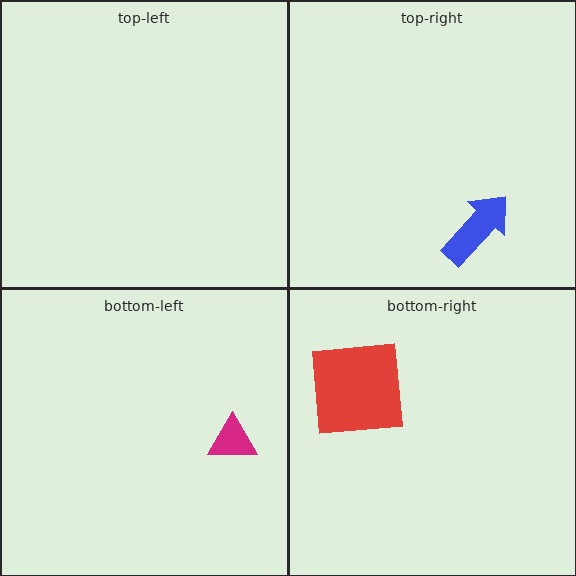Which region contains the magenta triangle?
The bottom-left region.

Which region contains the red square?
The bottom-right region.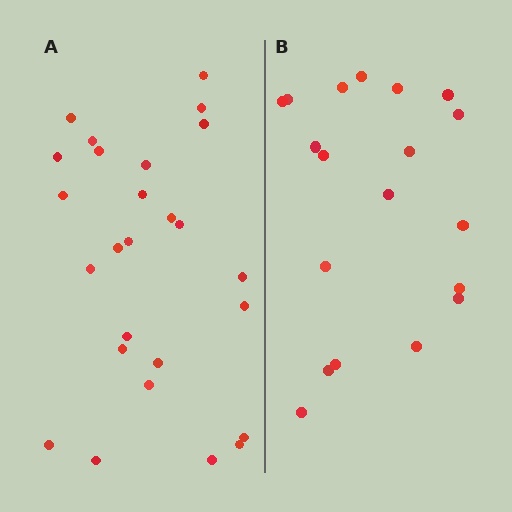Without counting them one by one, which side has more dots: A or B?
Region A (the left region) has more dots.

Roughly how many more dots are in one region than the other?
Region A has roughly 8 or so more dots than region B.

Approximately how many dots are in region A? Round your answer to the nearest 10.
About 30 dots. (The exact count is 26, which rounds to 30.)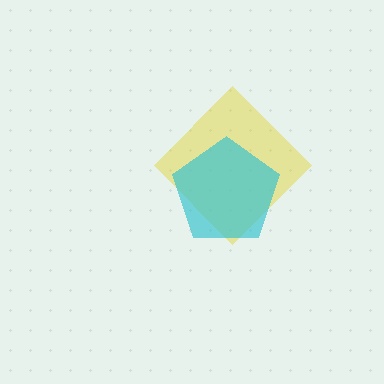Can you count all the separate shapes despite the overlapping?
Yes, there are 2 separate shapes.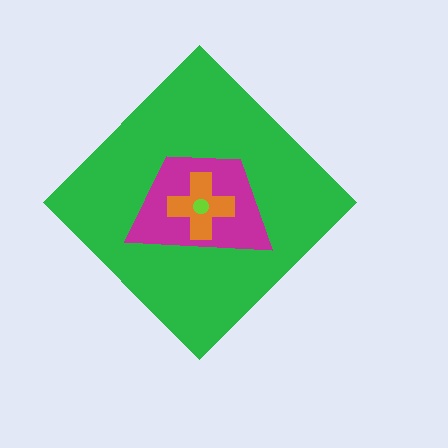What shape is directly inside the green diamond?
The magenta trapezoid.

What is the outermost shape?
The green diamond.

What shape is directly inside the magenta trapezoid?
The orange cross.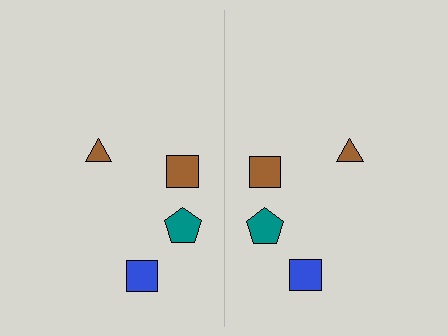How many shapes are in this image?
There are 8 shapes in this image.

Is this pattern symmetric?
Yes, this pattern has bilateral (reflection) symmetry.